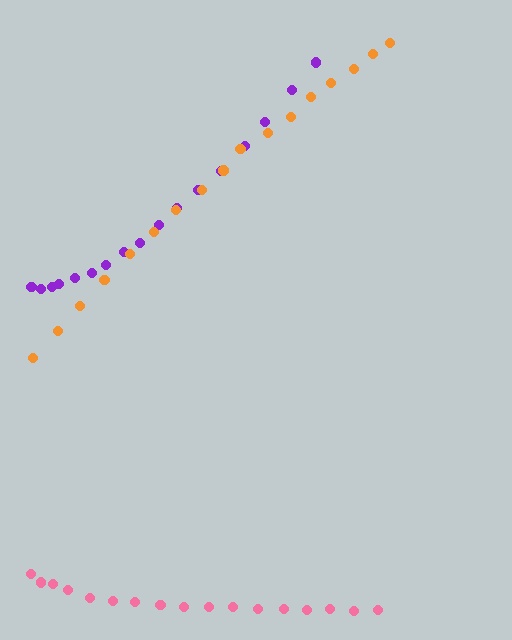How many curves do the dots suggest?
There are 3 distinct paths.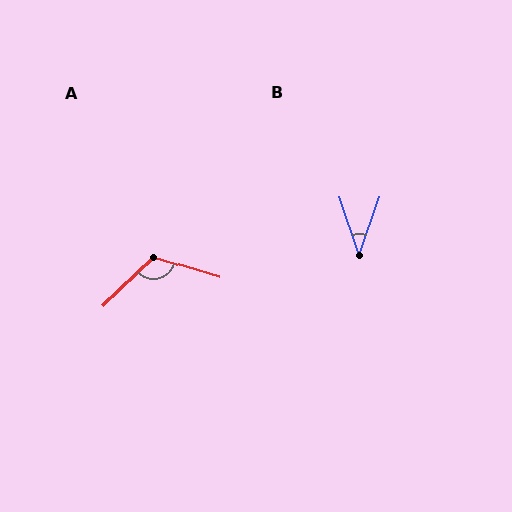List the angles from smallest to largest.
B (38°), A (119°).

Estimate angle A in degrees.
Approximately 119 degrees.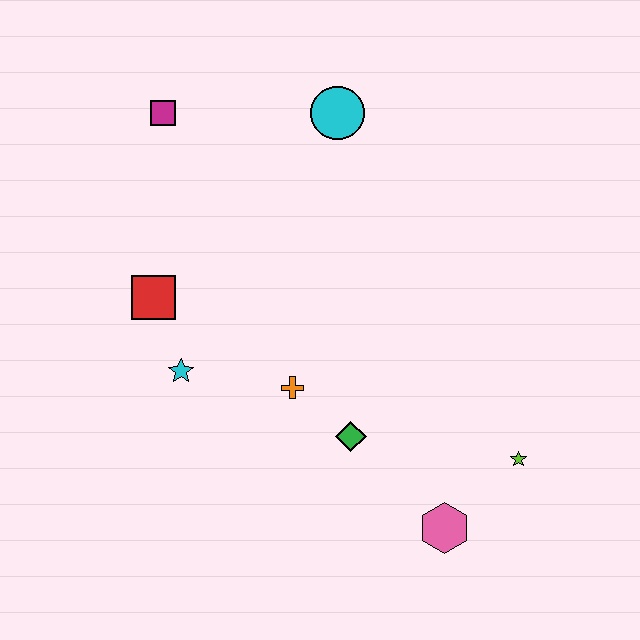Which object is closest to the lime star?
The pink hexagon is closest to the lime star.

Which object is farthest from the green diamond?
The magenta square is farthest from the green diamond.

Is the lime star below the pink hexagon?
No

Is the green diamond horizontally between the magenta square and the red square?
No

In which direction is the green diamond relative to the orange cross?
The green diamond is to the right of the orange cross.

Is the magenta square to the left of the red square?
No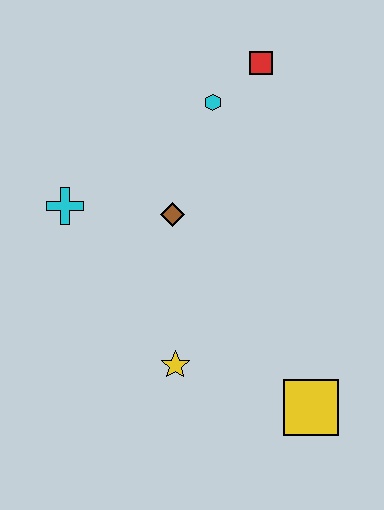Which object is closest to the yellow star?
The yellow square is closest to the yellow star.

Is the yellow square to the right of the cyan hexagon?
Yes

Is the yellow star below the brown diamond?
Yes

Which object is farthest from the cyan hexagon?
The yellow square is farthest from the cyan hexagon.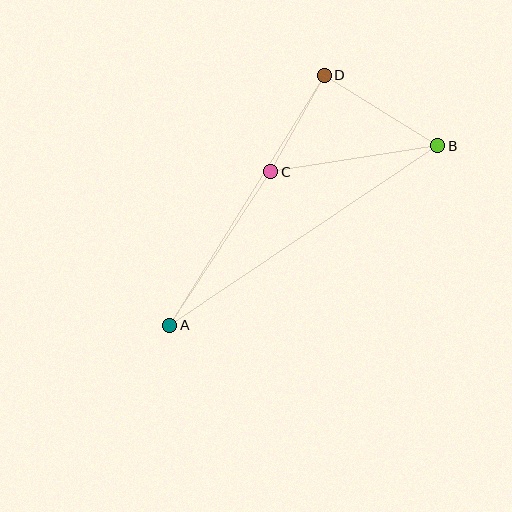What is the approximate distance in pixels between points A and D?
The distance between A and D is approximately 294 pixels.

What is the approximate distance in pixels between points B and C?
The distance between B and C is approximately 169 pixels.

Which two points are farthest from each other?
Points A and B are farthest from each other.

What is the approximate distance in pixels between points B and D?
The distance between B and D is approximately 133 pixels.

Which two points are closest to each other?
Points C and D are closest to each other.